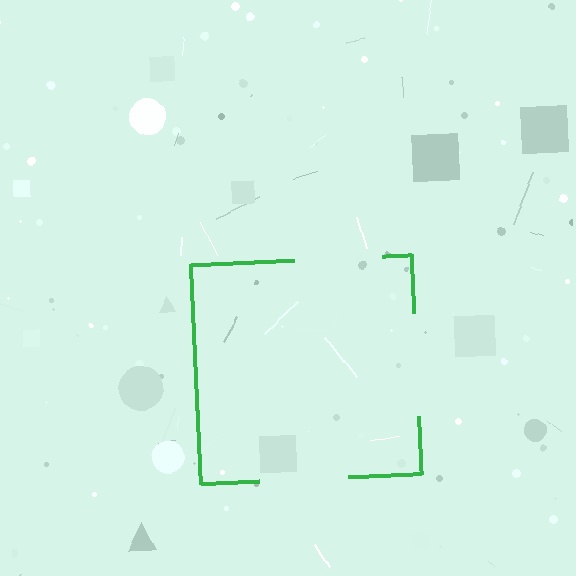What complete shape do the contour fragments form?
The contour fragments form a square.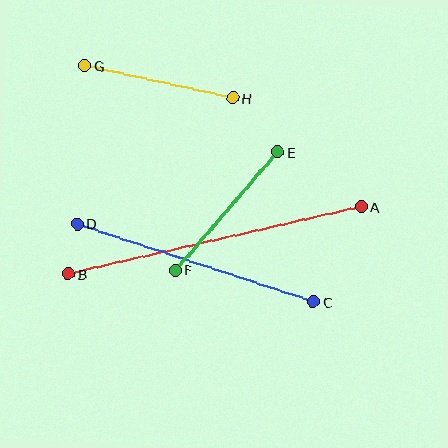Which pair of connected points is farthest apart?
Points A and B are farthest apart.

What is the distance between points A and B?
The distance is approximately 300 pixels.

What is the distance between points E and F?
The distance is approximately 157 pixels.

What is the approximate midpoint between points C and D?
The midpoint is at approximately (195, 263) pixels.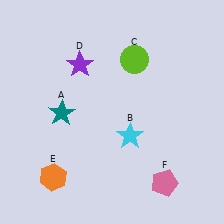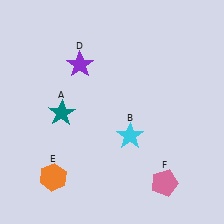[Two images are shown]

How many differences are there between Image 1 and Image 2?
There is 1 difference between the two images.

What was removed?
The lime circle (C) was removed in Image 2.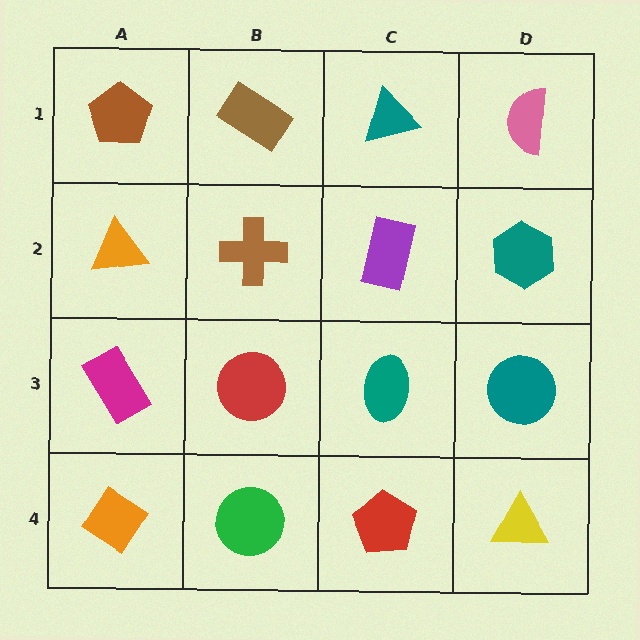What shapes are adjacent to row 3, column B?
A brown cross (row 2, column B), a green circle (row 4, column B), a magenta rectangle (row 3, column A), a teal ellipse (row 3, column C).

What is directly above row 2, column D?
A pink semicircle.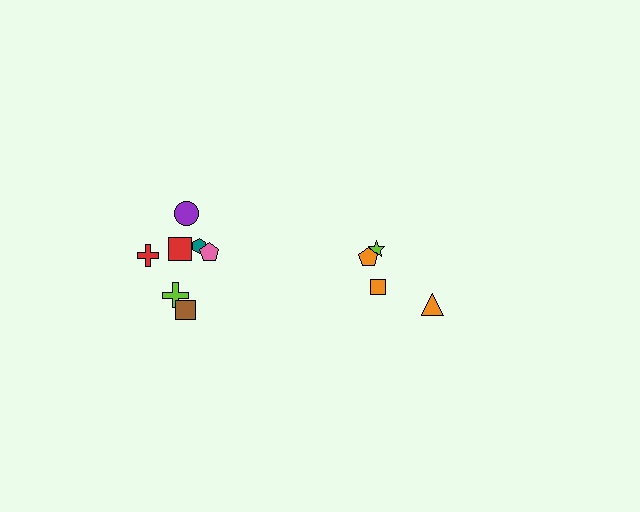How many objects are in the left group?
There are 7 objects.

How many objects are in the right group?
There are 4 objects.